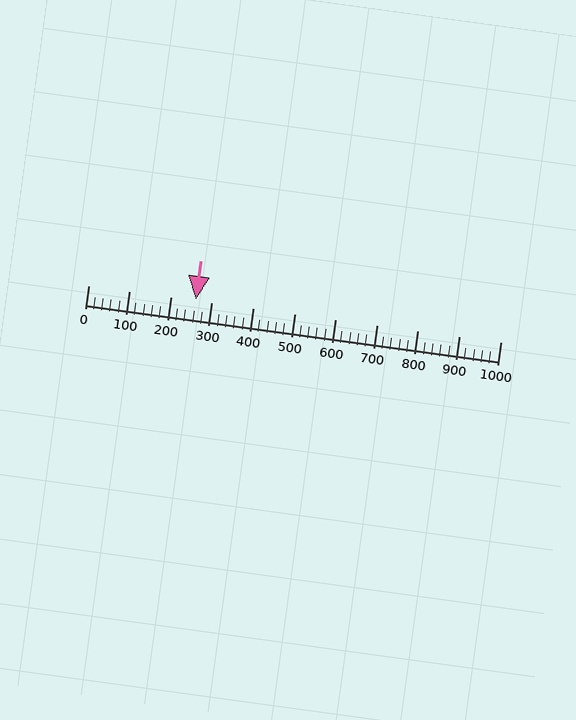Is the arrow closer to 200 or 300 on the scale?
The arrow is closer to 300.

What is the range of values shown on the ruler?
The ruler shows values from 0 to 1000.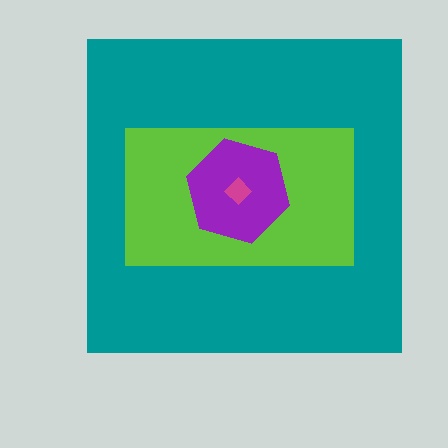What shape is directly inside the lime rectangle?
The purple hexagon.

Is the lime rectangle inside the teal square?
Yes.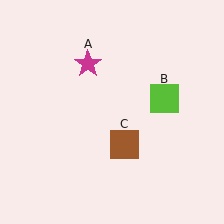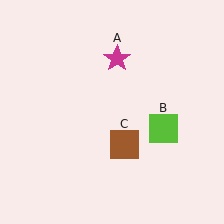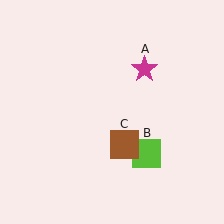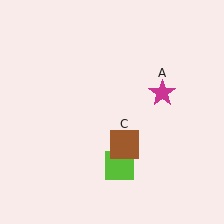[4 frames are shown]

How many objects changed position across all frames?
2 objects changed position: magenta star (object A), lime square (object B).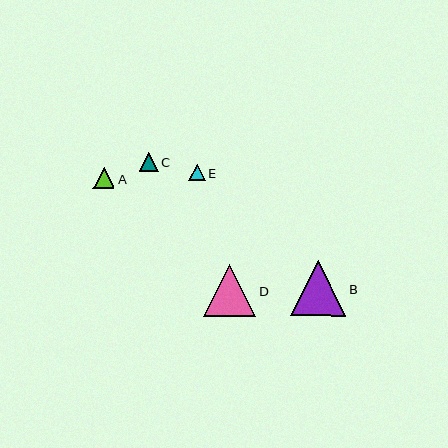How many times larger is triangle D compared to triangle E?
Triangle D is approximately 3.2 times the size of triangle E.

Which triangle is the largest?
Triangle B is the largest with a size of approximately 55 pixels.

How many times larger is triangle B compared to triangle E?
Triangle B is approximately 3.3 times the size of triangle E.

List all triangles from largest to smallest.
From largest to smallest: B, D, A, C, E.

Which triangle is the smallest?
Triangle E is the smallest with a size of approximately 17 pixels.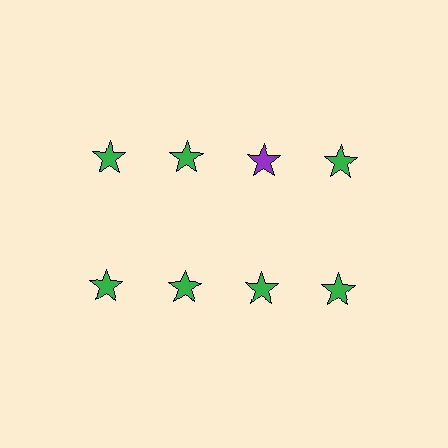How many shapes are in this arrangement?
There are 8 shapes arranged in a grid pattern.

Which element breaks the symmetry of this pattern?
The purple star in the top row, center column breaks the symmetry. All other shapes are green stars.